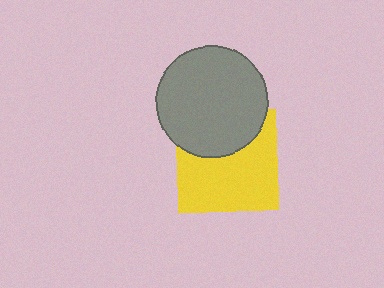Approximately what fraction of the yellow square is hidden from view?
Roughly 35% of the yellow square is hidden behind the gray circle.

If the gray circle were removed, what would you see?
You would see the complete yellow square.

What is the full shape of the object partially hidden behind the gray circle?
The partially hidden object is a yellow square.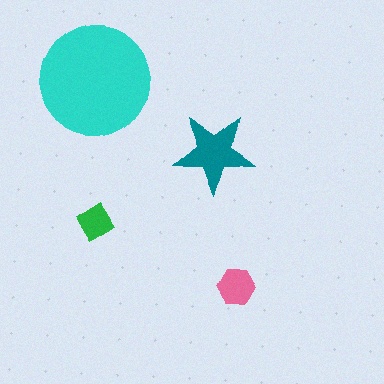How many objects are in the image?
There are 4 objects in the image.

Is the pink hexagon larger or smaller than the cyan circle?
Smaller.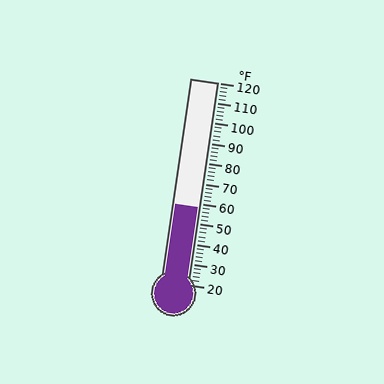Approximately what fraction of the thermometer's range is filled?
The thermometer is filled to approximately 40% of its range.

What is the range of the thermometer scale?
The thermometer scale ranges from 20°F to 120°F.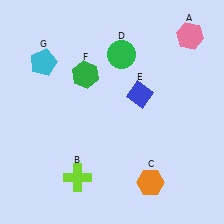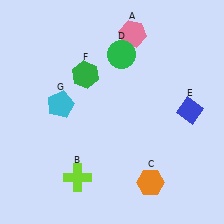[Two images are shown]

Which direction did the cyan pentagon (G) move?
The cyan pentagon (G) moved down.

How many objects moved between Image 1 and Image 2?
3 objects moved between the two images.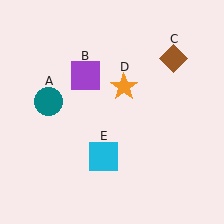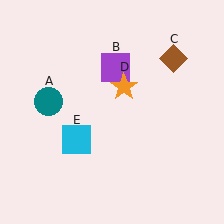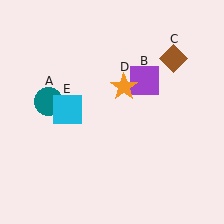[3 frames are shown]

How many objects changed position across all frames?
2 objects changed position: purple square (object B), cyan square (object E).